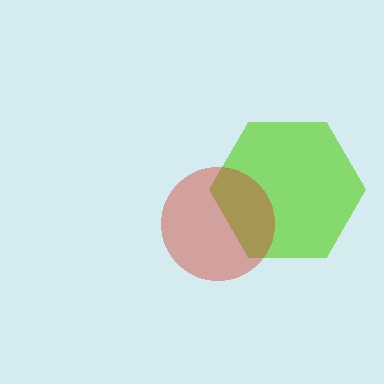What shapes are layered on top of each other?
The layered shapes are: a lime hexagon, a red circle.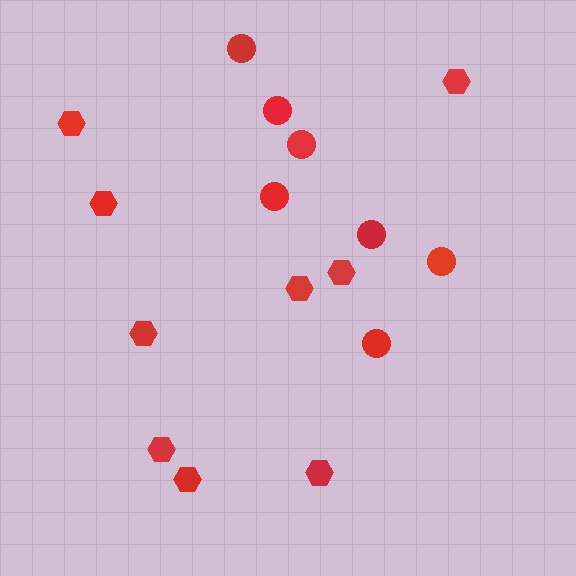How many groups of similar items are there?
There are 2 groups: one group of hexagons (9) and one group of circles (7).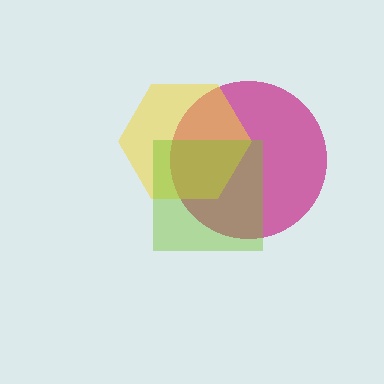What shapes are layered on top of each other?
The layered shapes are: a magenta circle, a yellow hexagon, a lime square.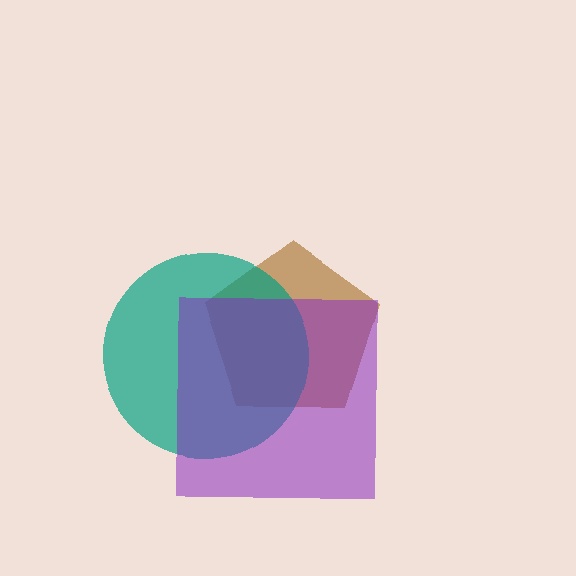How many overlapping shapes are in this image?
There are 3 overlapping shapes in the image.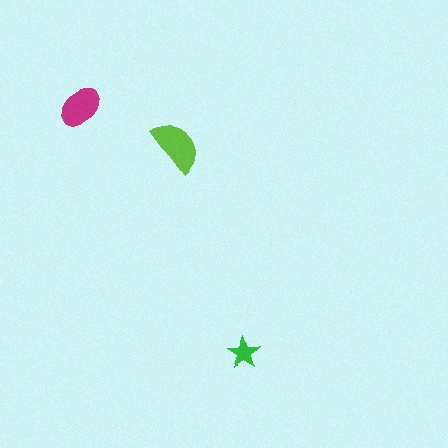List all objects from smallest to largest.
The green star, the magenta ellipse, the lime semicircle.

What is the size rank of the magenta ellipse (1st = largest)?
2nd.